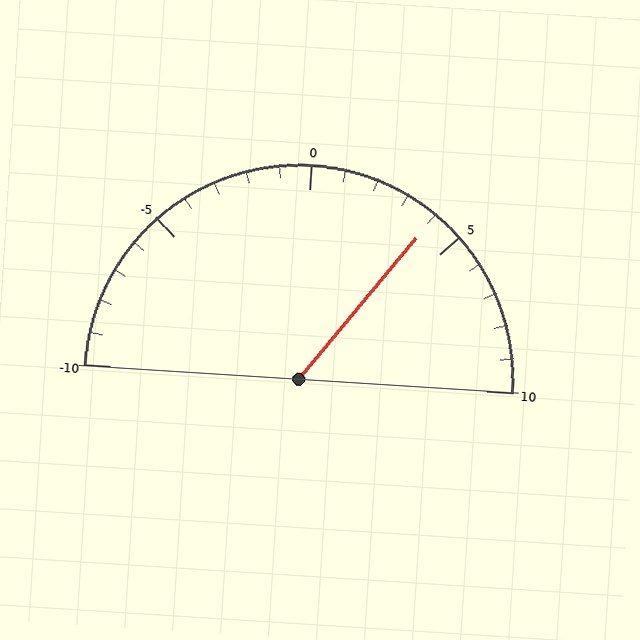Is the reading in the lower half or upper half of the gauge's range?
The reading is in the upper half of the range (-10 to 10).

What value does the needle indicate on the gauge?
The needle indicates approximately 4.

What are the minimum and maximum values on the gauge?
The gauge ranges from -10 to 10.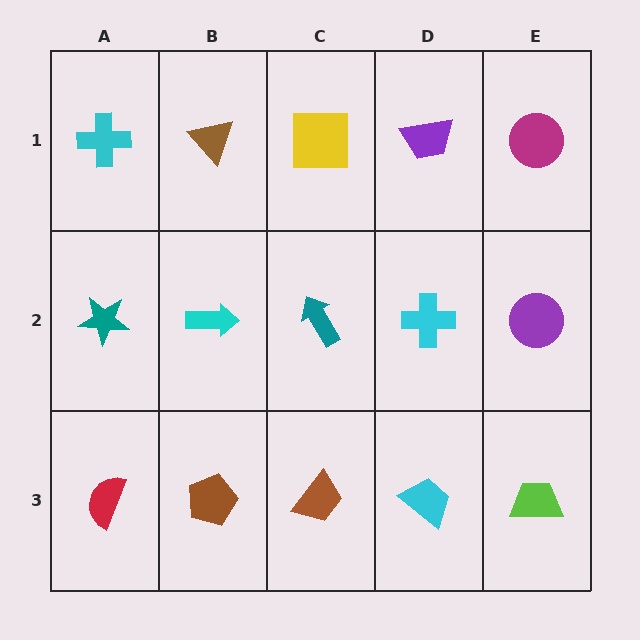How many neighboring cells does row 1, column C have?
3.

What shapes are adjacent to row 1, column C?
A teal arrow (row 2, column C), a brown triangle (row 1, column B), a purple trapezoid (row 1, column D).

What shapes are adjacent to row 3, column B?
A cyan arrow (row 2, column B), a red semicircle (row 3, column A), a brown trapezoid (row 3, column C).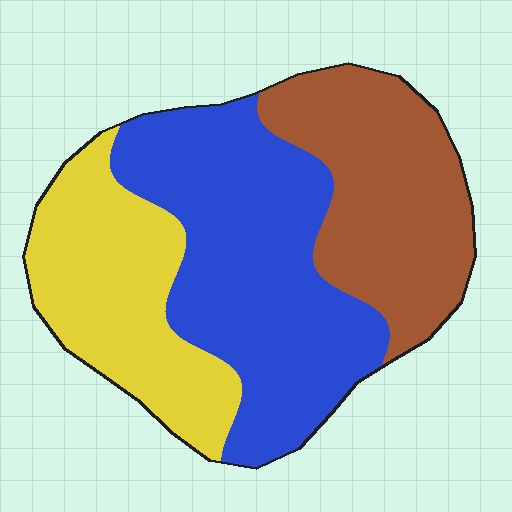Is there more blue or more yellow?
Blue.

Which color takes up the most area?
Blue, at roughly 45%.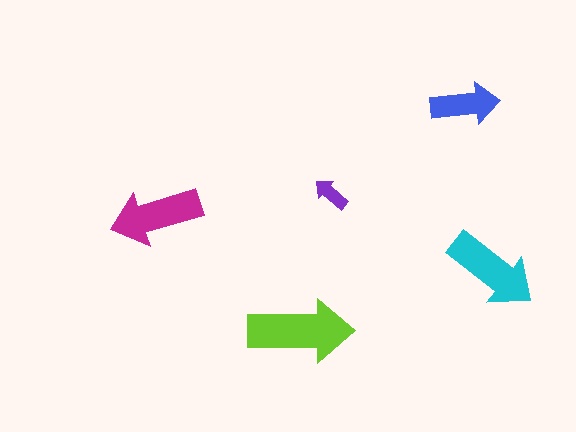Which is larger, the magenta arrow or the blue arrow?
The magenta one.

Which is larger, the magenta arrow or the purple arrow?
The magenta one.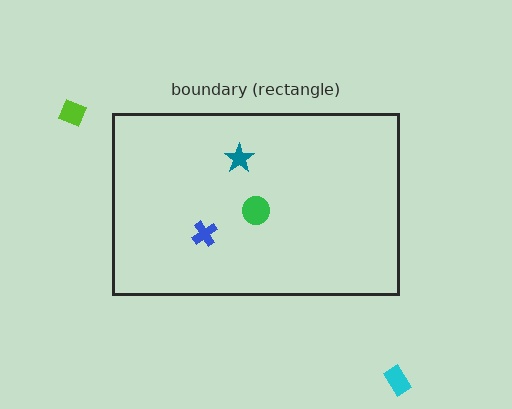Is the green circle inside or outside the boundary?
Inside.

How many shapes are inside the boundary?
3 inside, 2 outside.